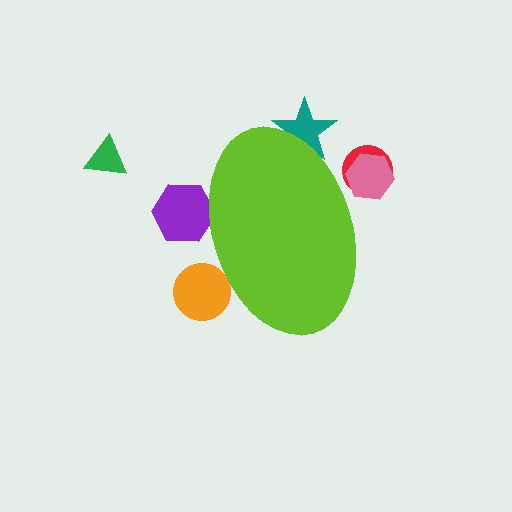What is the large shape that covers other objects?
A lime ellipse.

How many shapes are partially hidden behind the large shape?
5 shapes are partially hidden.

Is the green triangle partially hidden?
No, the green triangle is fully visible.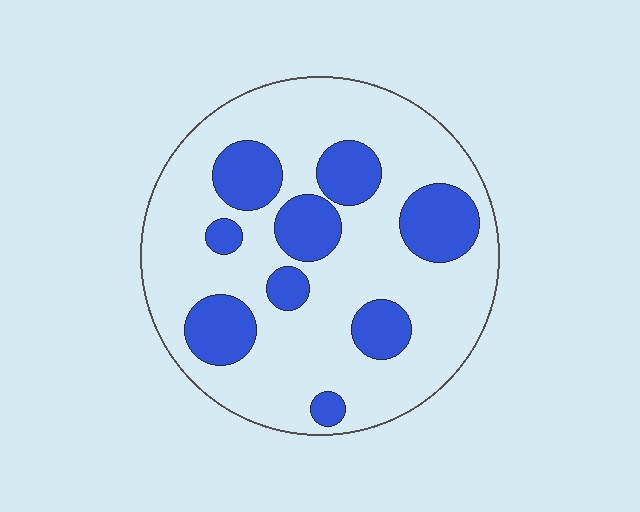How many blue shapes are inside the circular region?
9.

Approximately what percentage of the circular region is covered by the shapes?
Approximately 25%.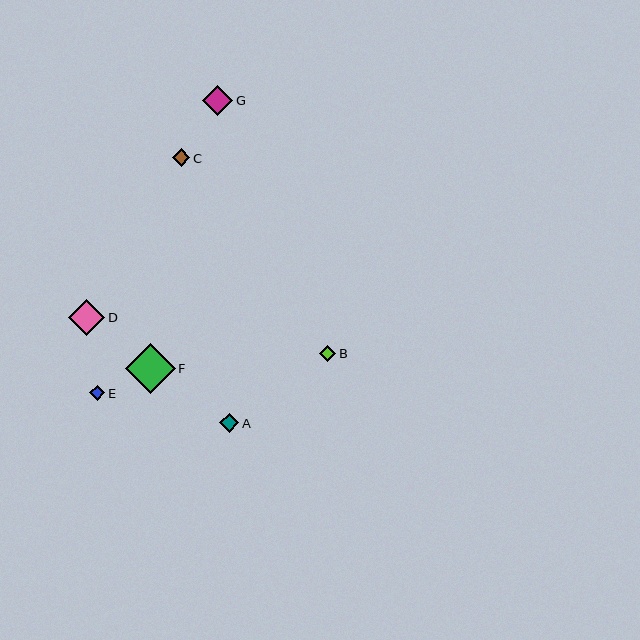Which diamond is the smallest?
Diamond E is the smallest with a size of approximately 15 pixels.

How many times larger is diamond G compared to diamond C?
Diamond G is approximately 1.7 times the size of diamond C.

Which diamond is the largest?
Diamond F is the largest with a size of approximately 50 pixels.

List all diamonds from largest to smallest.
From largest to smallest: F, D, G, A, C, B, E.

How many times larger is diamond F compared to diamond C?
Diamond F is approximately 2.8 times the size of diamond C.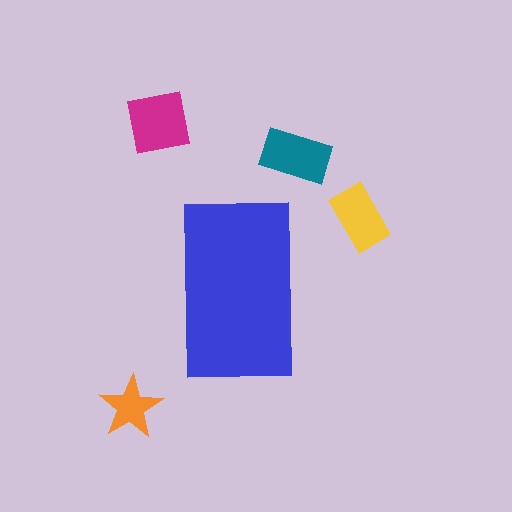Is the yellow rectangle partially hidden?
No, the yellow rectangle is fully visible.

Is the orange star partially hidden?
No, the orange star is fully visible.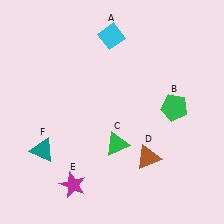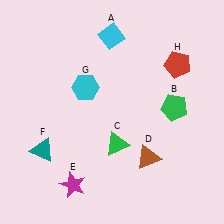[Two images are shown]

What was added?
A cyan hexagon (G), a red pentagon (H) were added in Image 2.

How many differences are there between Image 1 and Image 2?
There are 2 differences between the two images.